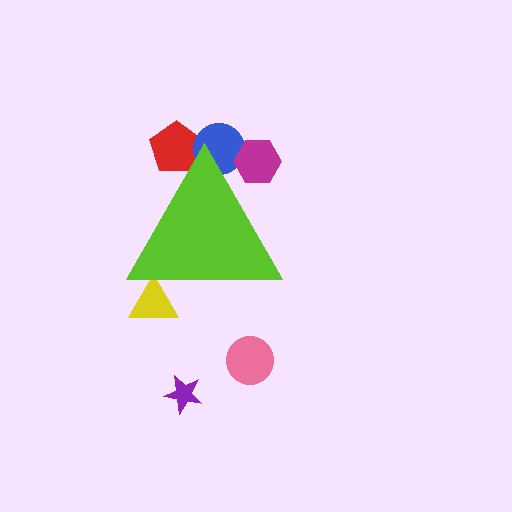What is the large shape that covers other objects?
A lime triangle.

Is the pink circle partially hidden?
No, the pink circle is fully visible.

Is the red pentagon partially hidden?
Yes, the red pentagon is partially hidden behind the lime triangle.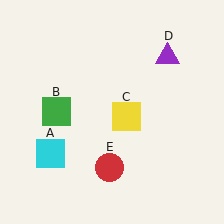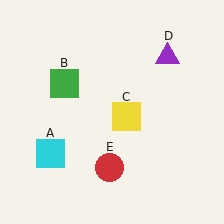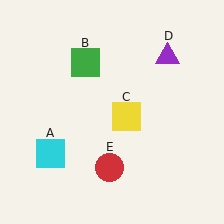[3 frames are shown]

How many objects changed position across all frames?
1 object changed position: green square (object B).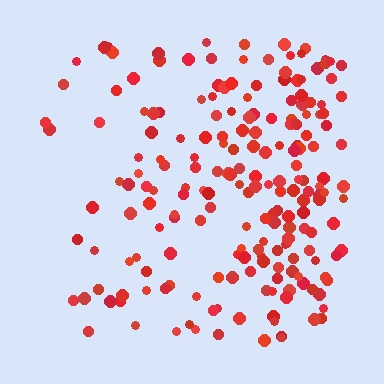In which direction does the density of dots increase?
From left to right, with the right side densest.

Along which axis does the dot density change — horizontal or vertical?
Horizontal.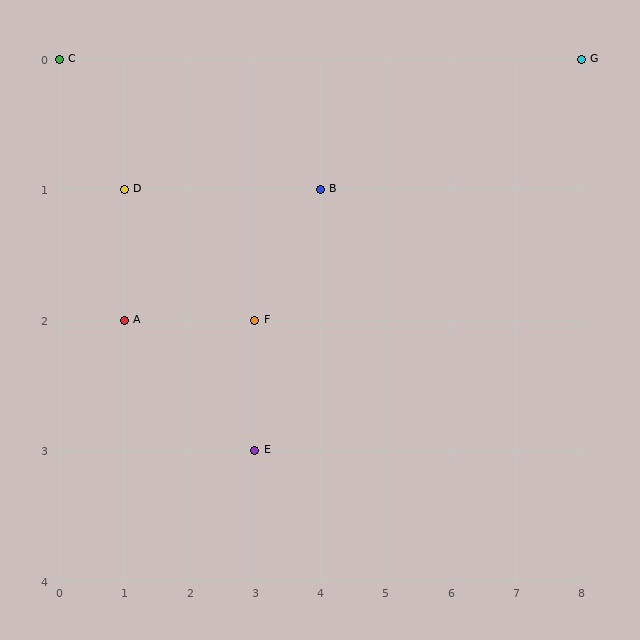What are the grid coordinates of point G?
Point G is at grid coordinates (8, 0).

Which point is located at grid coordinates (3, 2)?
Point F is at (3, 2).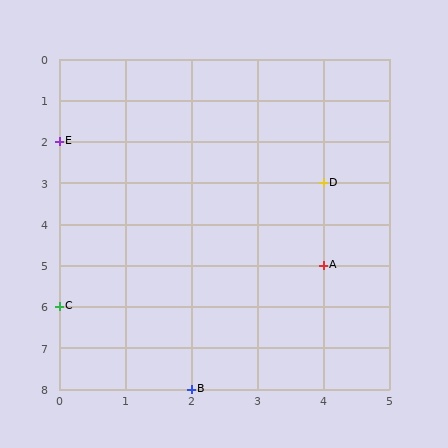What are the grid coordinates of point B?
Point B is at grid coordinates (2, 8).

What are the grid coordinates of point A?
Point A is at grid coordinates (4, 5).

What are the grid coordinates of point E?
Point E is at grid coordinates (0, 2).